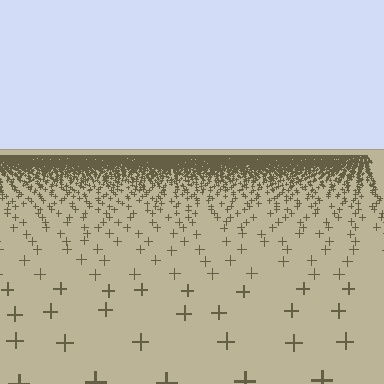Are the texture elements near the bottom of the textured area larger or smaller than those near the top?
Larger. Near the bottom, elements are closer to the viewer and appear at a bigger on-screen size.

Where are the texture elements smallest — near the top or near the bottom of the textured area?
Near the top.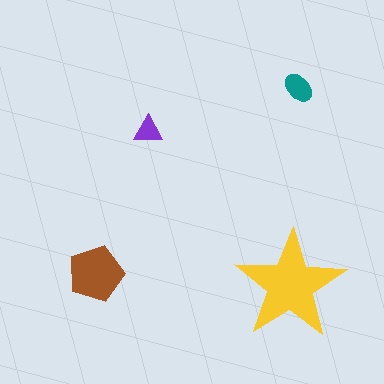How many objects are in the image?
There are 4 objects in the image.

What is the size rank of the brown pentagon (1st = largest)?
2nd.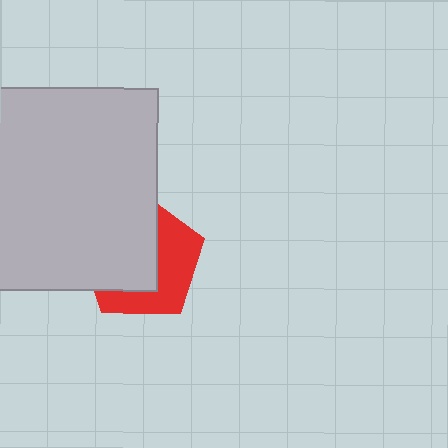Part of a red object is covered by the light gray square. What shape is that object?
It is a pentagon.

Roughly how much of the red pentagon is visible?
A small part of it is visible (roughly 44%).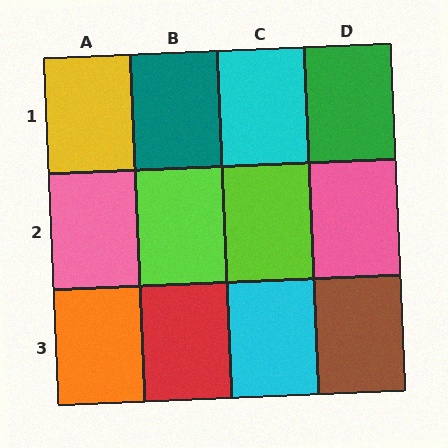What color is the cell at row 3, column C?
Cyan.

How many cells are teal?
1 cell is teal.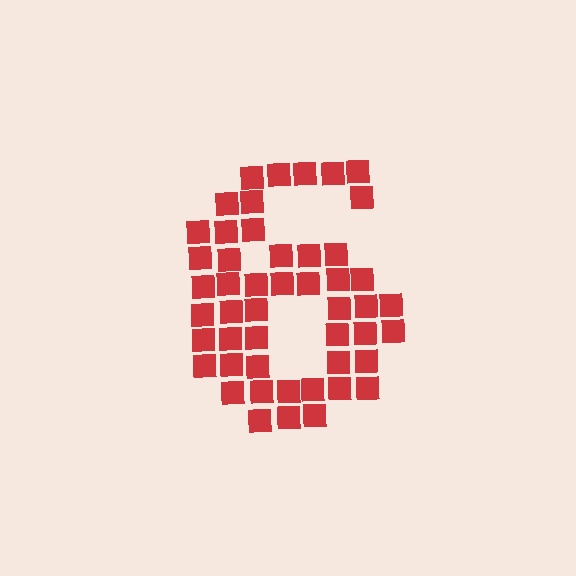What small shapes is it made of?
It is made of small squares.